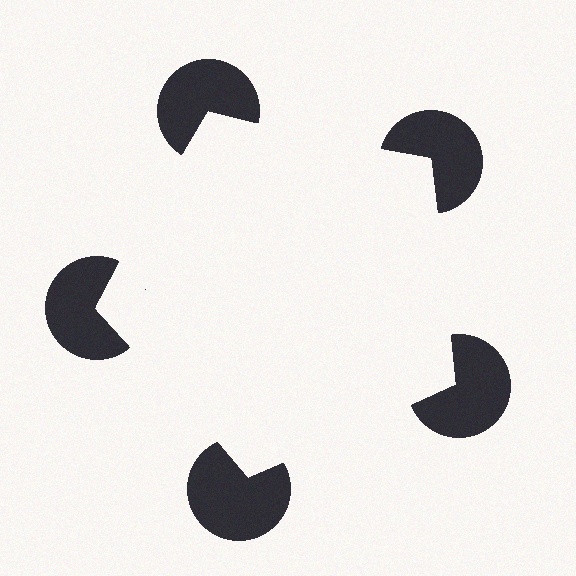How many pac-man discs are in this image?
There are 5 — one at each vertex of the illusory pentagon.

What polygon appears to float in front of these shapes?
An illusory pentagon — its edges are inferred from the aligned wedge cuts in the pac-man discs, not physically drawn.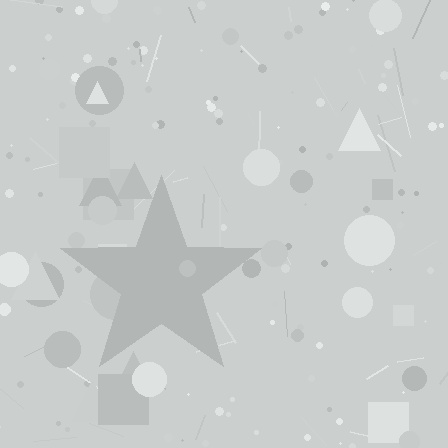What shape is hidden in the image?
A star is hidden in the image.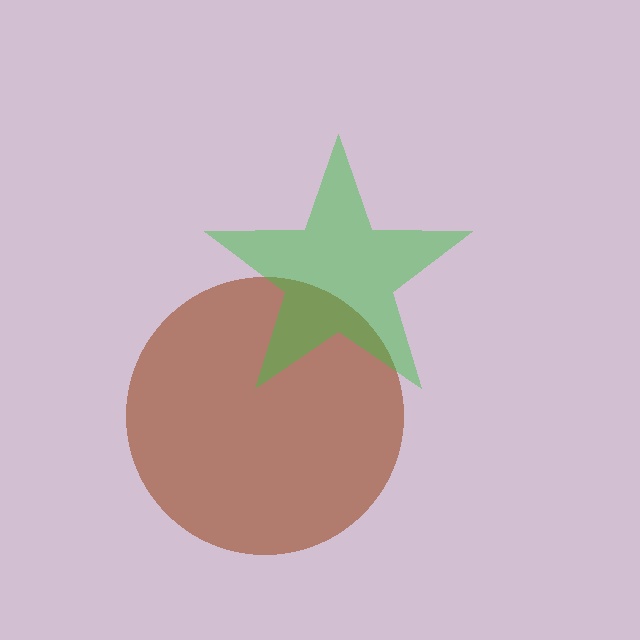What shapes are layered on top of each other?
The layered shapes are: a brown circle, a green star.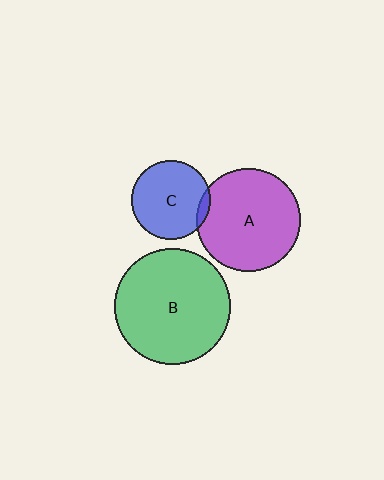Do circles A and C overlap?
Yes.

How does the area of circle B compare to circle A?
Approximately 1.3 times.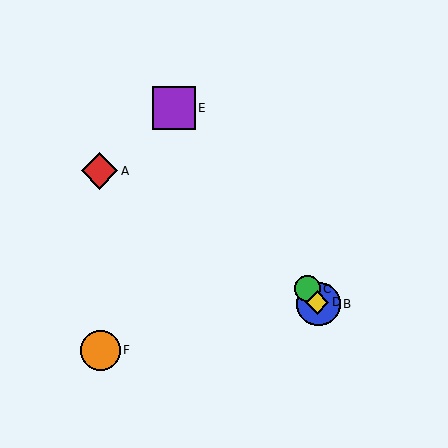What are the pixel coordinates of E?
Object E is at (174, 108).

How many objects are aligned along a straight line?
4 objects (B, C, D, E) are aligned along a straight line.